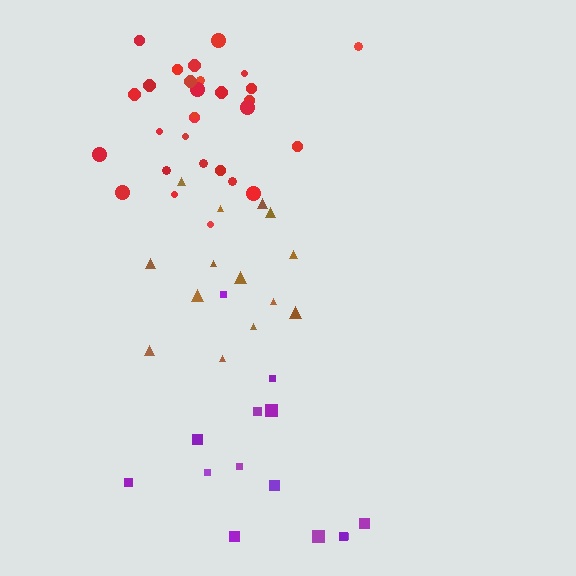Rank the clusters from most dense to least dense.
red, brown, purple.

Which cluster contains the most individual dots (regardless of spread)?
Red (29).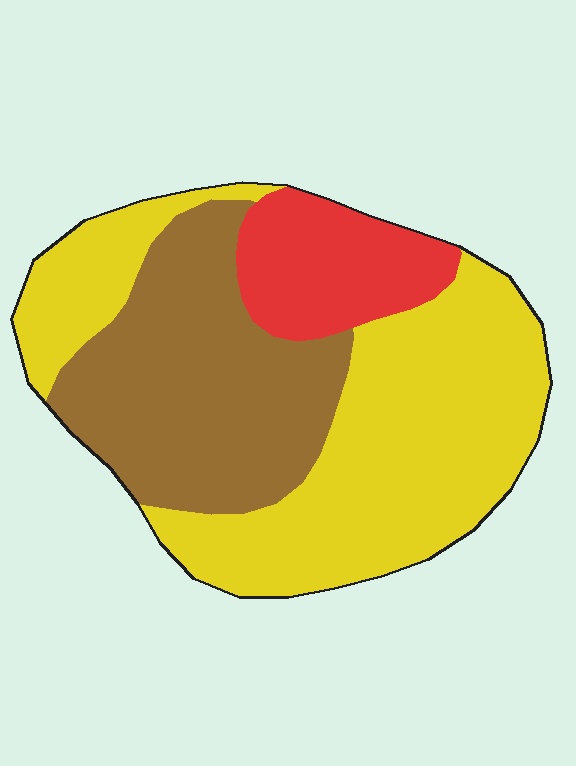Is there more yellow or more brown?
Yellow.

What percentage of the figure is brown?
Brown covers 34% of the figure.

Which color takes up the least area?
Red, at roughly 15%.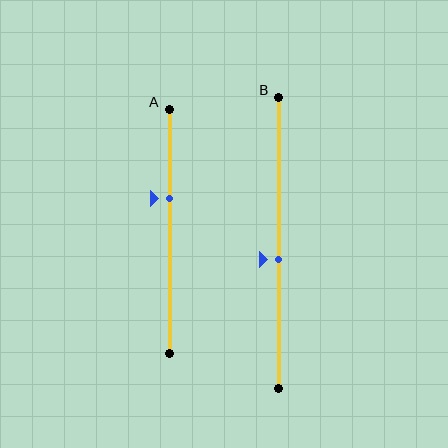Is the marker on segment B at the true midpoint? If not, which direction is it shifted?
No, the marker on segment B is shifted downward by about 6% of the segment length.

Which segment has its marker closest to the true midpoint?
Segment B has its marker closest to the true midpoint.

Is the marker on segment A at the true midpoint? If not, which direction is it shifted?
No, the marker on segment A is shifted upward by about 13% of the segment length.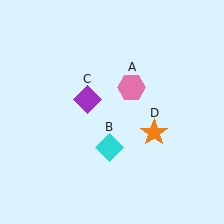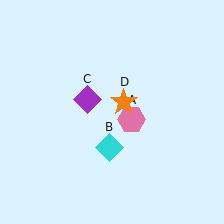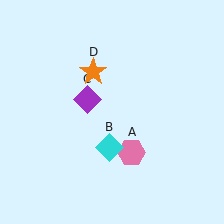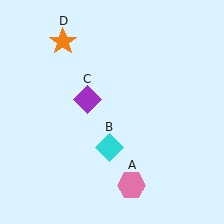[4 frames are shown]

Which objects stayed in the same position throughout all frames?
Cyan diamond (object B) and purple diamond (object C) remained stationary.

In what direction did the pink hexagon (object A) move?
The pink hexagon (object A) moved down.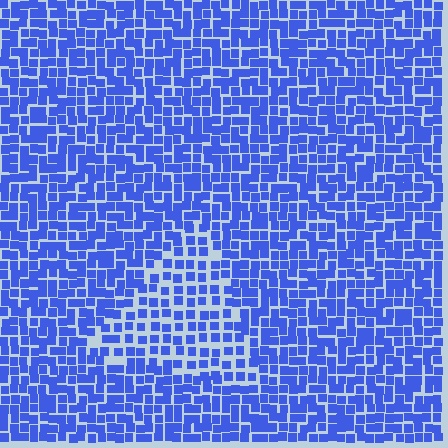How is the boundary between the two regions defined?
The boundary is defined by a change in element density (approximately 1.6x ratio). All elements are the same color, size, and shape.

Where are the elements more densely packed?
The elements are more densely packed outside the triangle boundary.